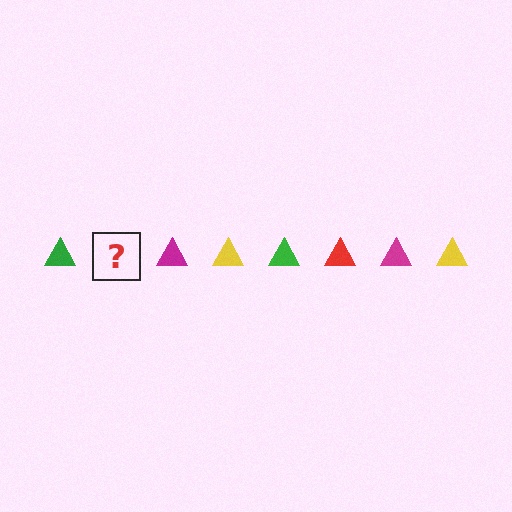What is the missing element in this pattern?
The missing element is a red triangle.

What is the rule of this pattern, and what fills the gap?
The rule is that the pattern cycles through green, red, magenta, yellow triangles. The gap should be filled with a red triangle.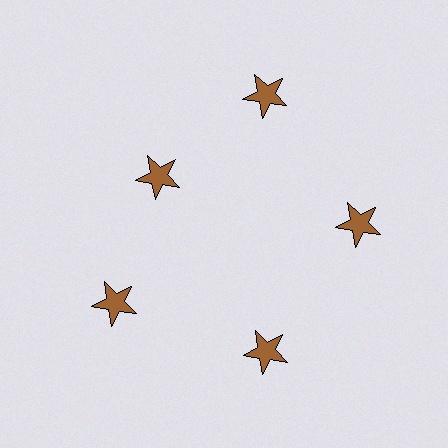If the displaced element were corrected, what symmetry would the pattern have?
It would have 5-fold rotational symmetry — the pattern would map onto itself every 72 degrees.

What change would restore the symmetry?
The symmetry would be restored by moving it outward, back onto the ring so that all 5 stars sit at equal angles and equal distance from the center.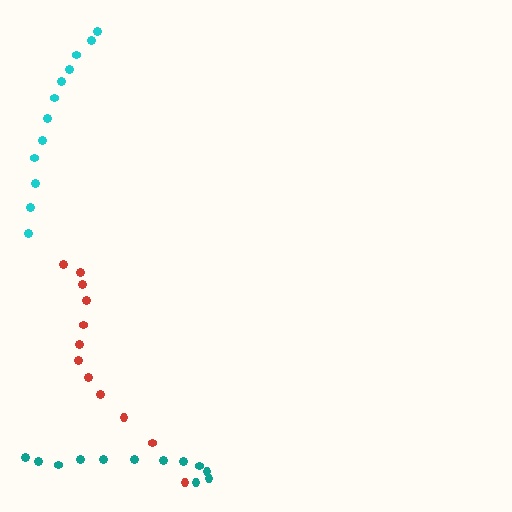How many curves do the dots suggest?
There are 3 distinct paths.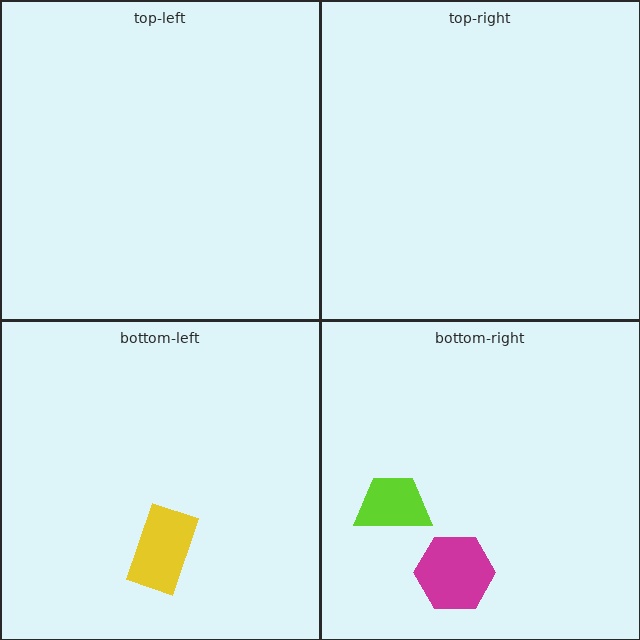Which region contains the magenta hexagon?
The bottom-right region.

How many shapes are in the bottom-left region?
1.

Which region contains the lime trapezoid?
The bottom-right region.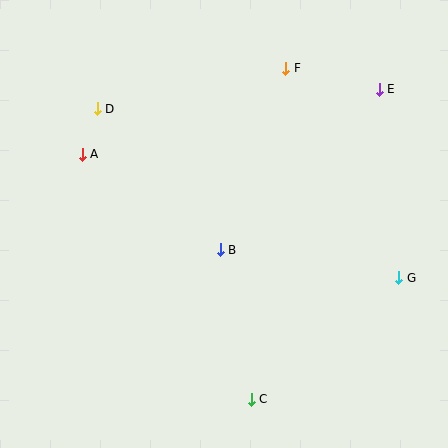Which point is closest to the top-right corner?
Point E is closest to the top-right corner.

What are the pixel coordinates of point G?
Point G is at (399, 278).